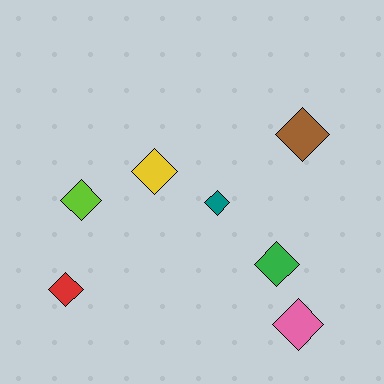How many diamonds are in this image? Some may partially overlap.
There are 7 diamonds.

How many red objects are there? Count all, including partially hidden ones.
There is 1 red object.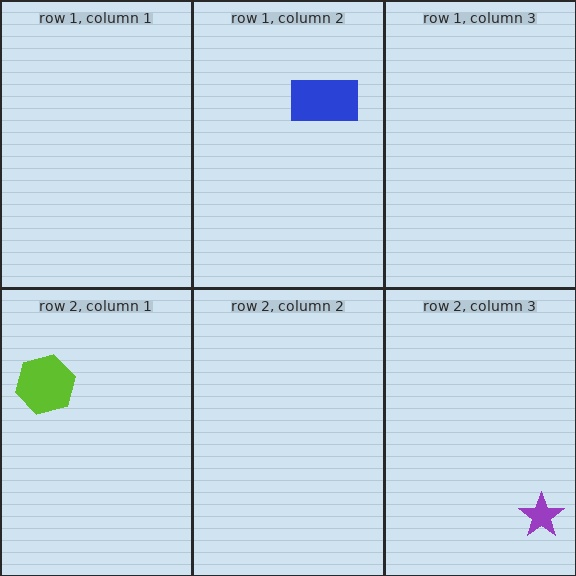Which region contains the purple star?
The row 2, column 3 region.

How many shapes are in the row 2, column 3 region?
1.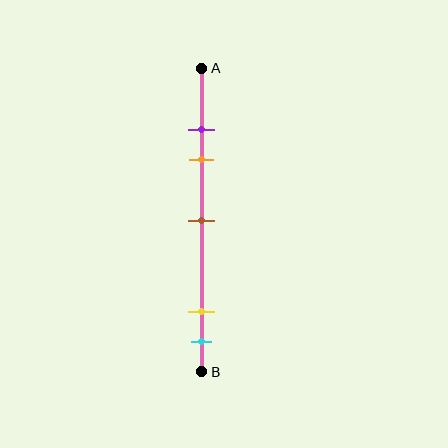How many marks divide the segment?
There are 5 marks dividing the segment.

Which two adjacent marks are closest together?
The purple and orange marks are the closest adjacent pair.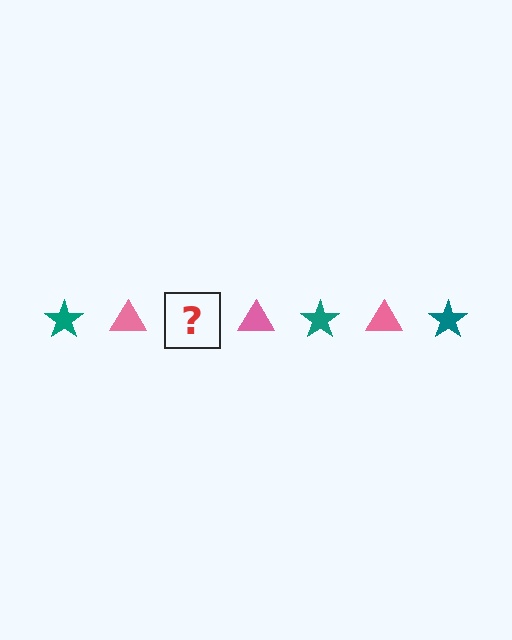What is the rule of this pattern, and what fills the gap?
The rule is that the pattern alternates between teal star and pink triangle. The gap should be filled with a teal star.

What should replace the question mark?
The question mark should be replaced with a teal star.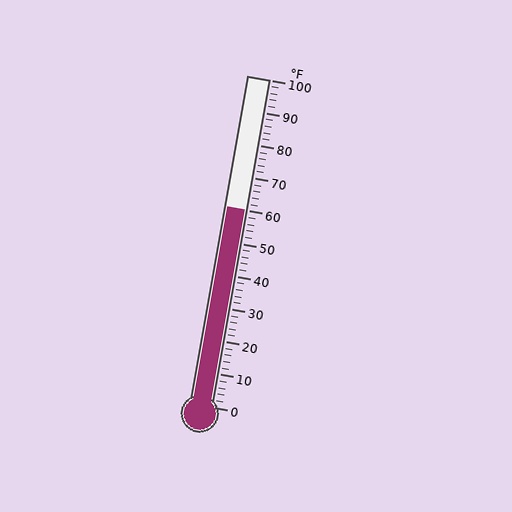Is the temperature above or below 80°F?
The temperature is below 80°F.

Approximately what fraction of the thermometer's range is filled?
The thermometer is filled to approximately 60% of its range.